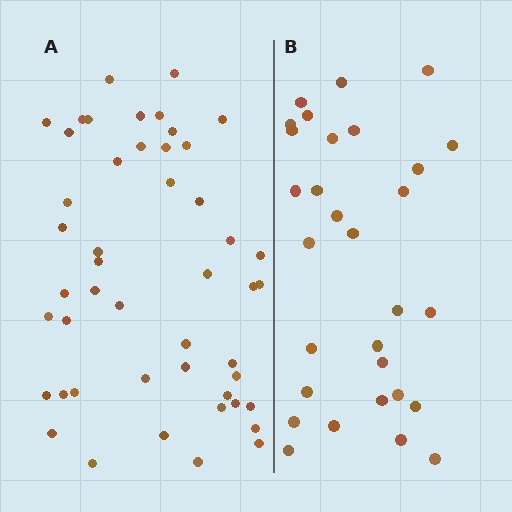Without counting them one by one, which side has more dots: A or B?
Region A (the left region) has more dots.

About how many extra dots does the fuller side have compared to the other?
Region A has approximately 20 more dots than region B.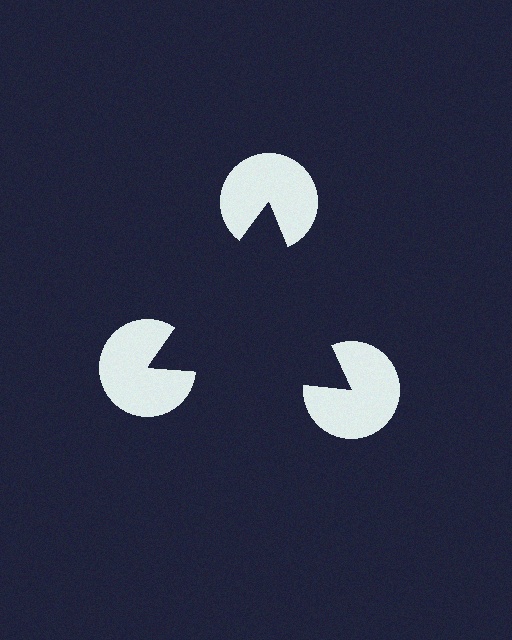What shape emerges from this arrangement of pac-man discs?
An illusory triangle — its edges are inferred from the aligned wedge cuts in the pac-man discs, not physically drawn.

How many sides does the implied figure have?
3 sides.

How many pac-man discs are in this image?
There are 3 — one at each vertex of the illusory triangle.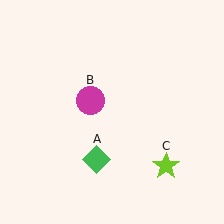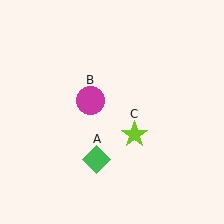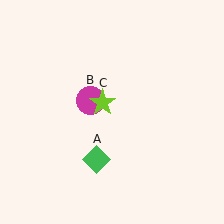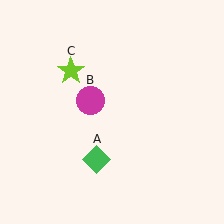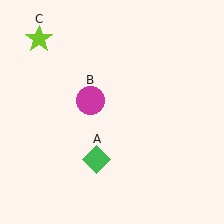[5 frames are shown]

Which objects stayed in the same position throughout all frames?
Green diamond (object A) and magenta circle (object B) remained stationary.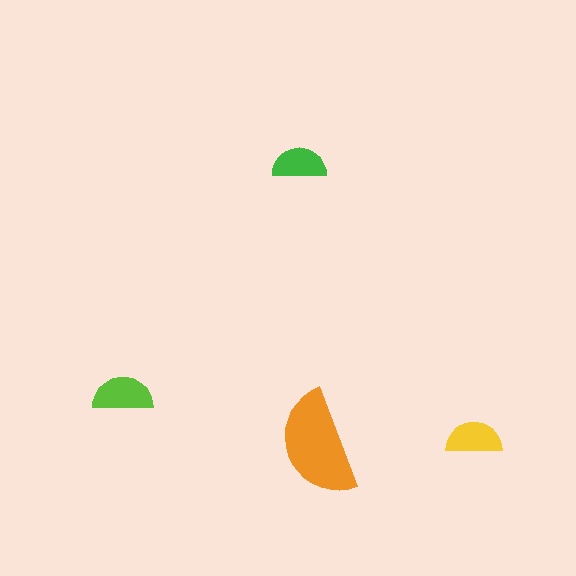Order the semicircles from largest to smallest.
the orange one, the lime one, the yellow one, the green one.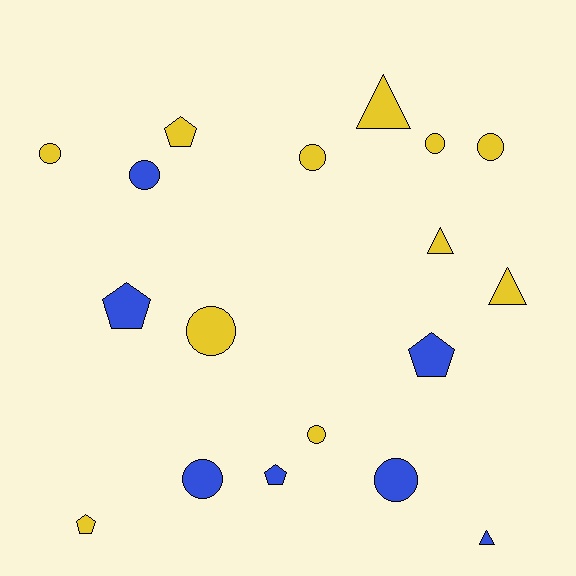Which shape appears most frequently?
Circle, with 9 objects.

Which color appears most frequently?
Yellow, with 11 objects.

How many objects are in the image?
There are 18 objects.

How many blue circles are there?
There are 3 blue circles.